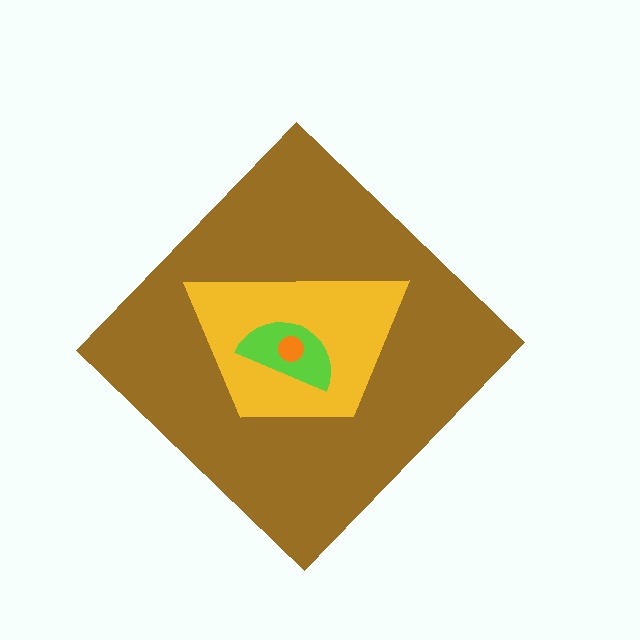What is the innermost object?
The orange circle.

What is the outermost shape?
The brown diamond.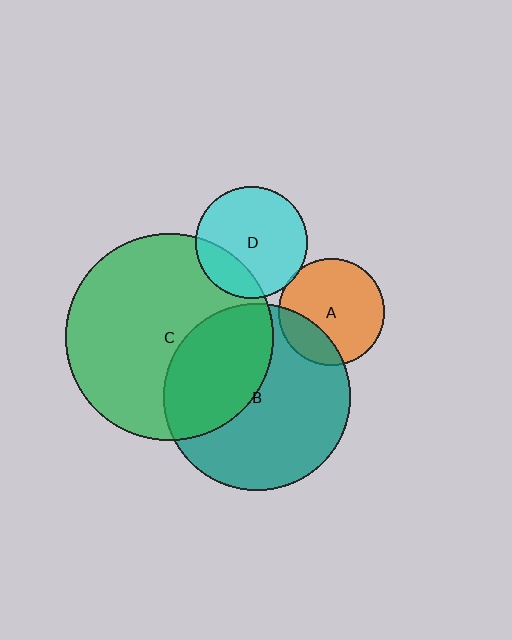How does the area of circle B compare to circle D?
Approximately 2.8 times.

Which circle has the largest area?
Circle C (green).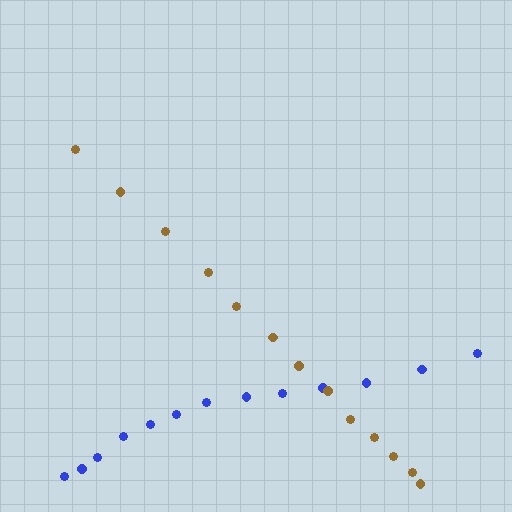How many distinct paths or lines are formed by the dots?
There are 2 distinct paths.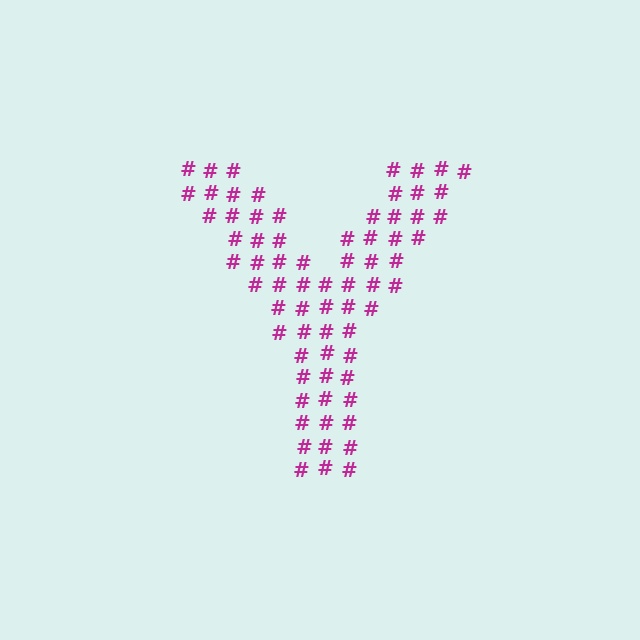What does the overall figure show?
The overall figure shows the letter Y.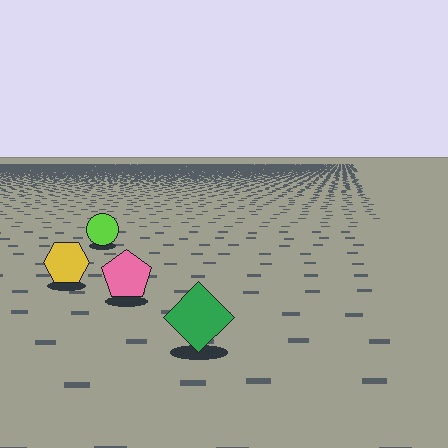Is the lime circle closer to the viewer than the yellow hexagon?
No. The yellow hexagon is closer — you can tell from the texture gradient: the ground texture is coarser near it.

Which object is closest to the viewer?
The green diamond is closest. The texture marks near it are larger and more spread out.